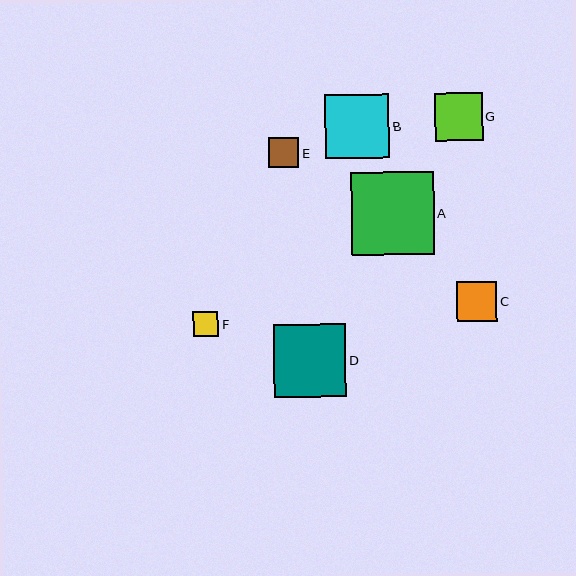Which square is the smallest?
Square F is the smallest with a size of approximately 25 pixels.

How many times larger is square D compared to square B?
Square D is approximately 1.1 times the size of square B.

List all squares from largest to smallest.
From largest to smallest: A, D, B, G, C, E, F.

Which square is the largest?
Square A is the largest with a size of approximately 83 pixels.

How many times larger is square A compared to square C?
Square A is approximately 2.0 times the size of square C.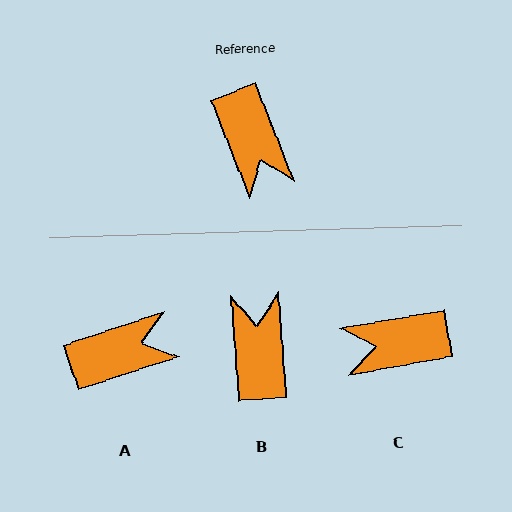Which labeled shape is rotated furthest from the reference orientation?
B, about 163 degrees away.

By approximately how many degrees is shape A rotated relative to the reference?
Approximately 86 degrees counter-clockwise.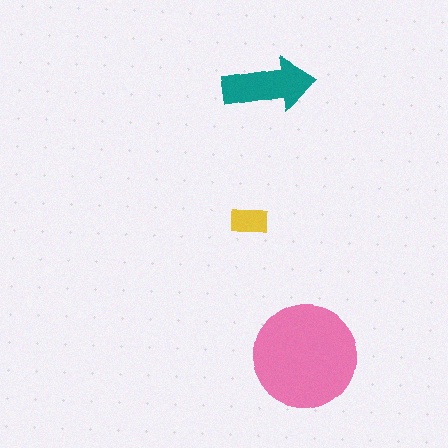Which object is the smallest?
The yellow rectangle.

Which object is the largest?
The pink circle.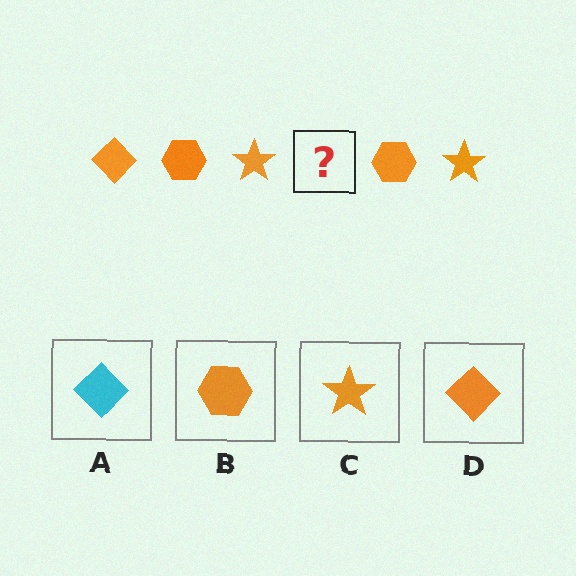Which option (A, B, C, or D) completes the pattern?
D.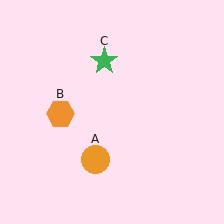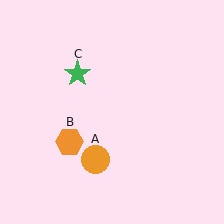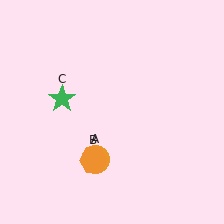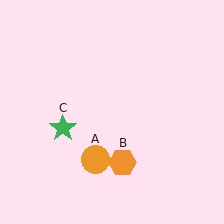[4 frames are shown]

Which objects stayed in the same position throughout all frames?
Orange circle (object A) remained stationary.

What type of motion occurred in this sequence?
The orange hexagon (object B), green star (object C) rotated counterclockwise around the center of the scene.